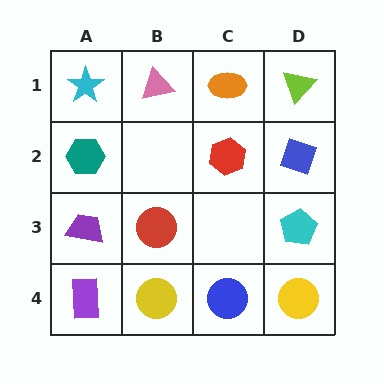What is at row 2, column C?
A red hexagon.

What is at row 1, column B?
A pink triangle.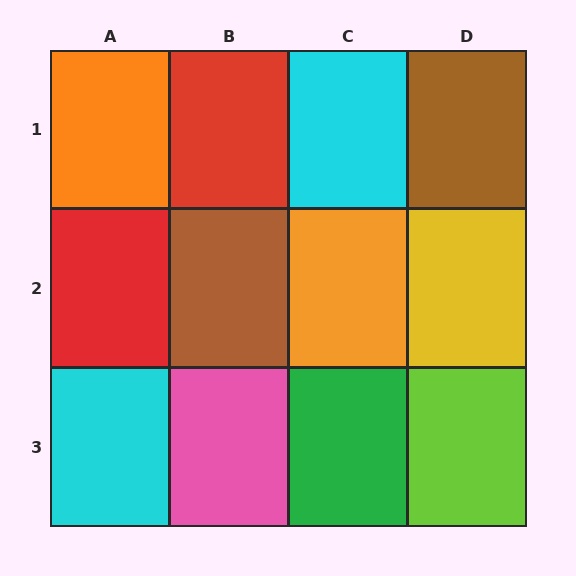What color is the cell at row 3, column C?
Green.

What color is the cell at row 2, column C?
Orange.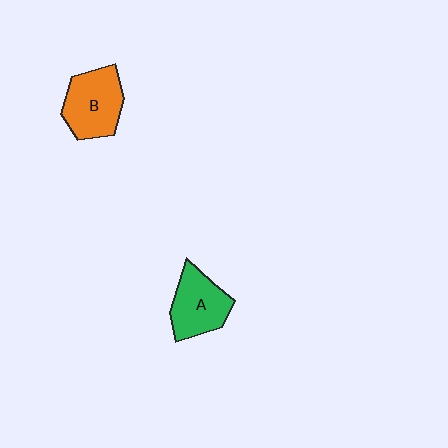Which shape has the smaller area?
Shape A (green).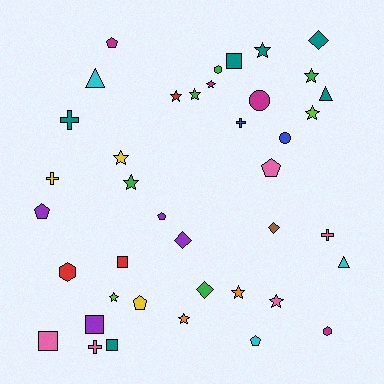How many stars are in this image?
There are 12 stars.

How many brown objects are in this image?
There is 1 brown object.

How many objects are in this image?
There are 40 objects.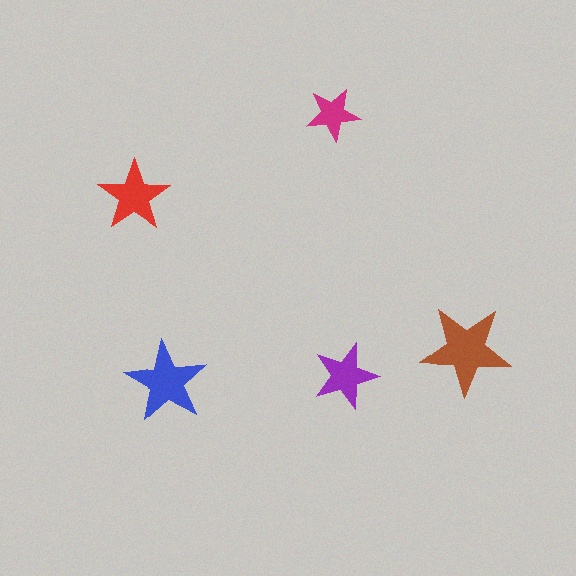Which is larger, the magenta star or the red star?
The red one.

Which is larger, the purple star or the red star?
The red one.